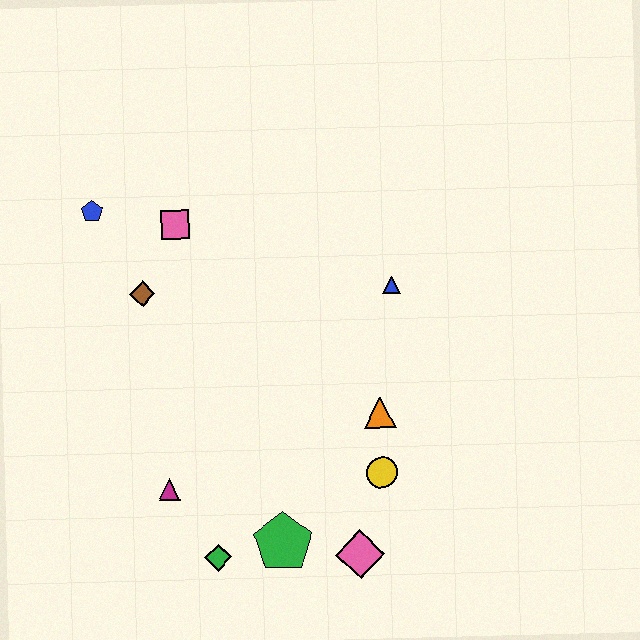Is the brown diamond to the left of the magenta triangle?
Yes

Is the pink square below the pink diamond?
No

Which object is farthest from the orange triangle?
The blue pentagon is farthest from the orange triangle.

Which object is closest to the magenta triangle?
The green diamond is closest to the magenta triangle.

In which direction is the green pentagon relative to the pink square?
The green pentagon is below the pink square.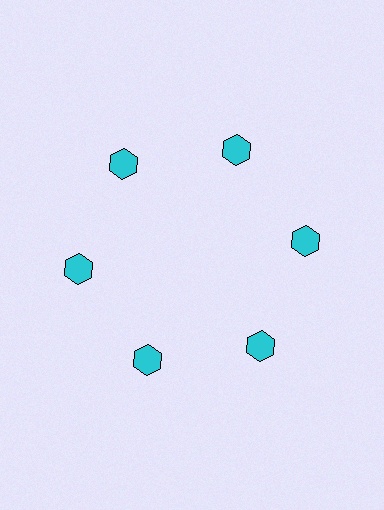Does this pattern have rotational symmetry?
Yes, this pattern has 6-fold rotational symmetry. It looks the same after rotating 60 degrees around the center.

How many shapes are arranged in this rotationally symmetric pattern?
There are 6 shapes, arranged in 6 groups of 1.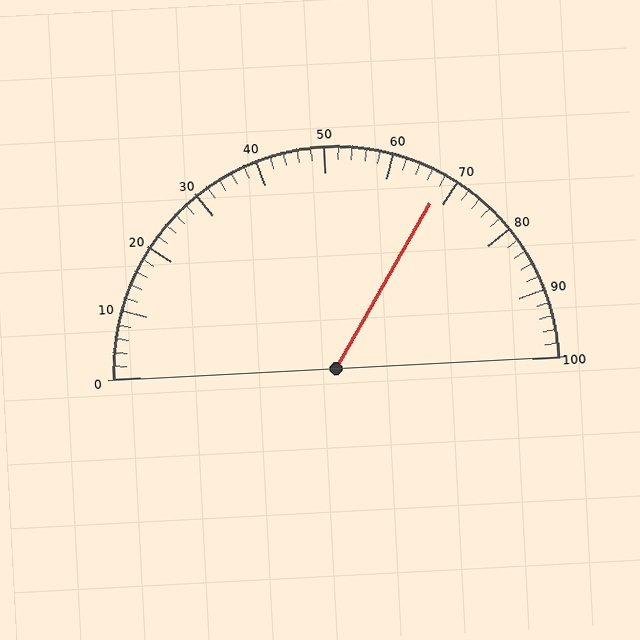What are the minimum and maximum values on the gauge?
The gauge ranges from 0 to 100.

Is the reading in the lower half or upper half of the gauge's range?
The reading is in the upper half of the range (0 to 100).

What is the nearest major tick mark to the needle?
The nearest major tick mark is 70.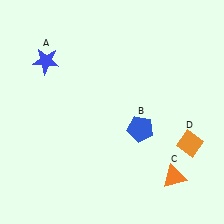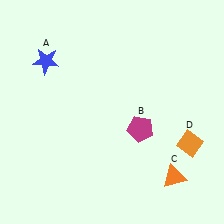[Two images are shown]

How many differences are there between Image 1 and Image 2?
There is 1 difference between the two images.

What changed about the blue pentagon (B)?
In Image 1, B is blue. In Image 2, it changed to magenta.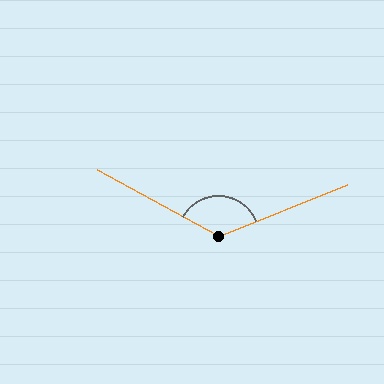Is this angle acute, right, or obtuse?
It is obtuse.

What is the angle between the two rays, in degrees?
Approximately 130 degrees.